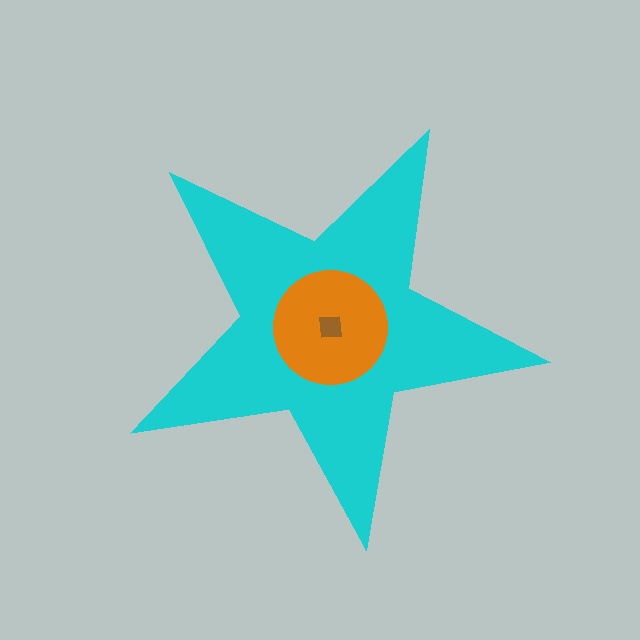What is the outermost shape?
The cyan star.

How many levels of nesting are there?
3.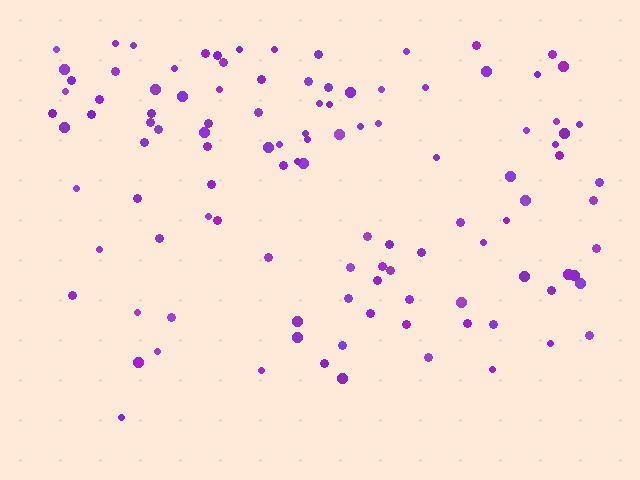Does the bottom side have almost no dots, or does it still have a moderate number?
Still a moderate number, just noticeably fewer than the top.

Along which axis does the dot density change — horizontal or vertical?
Vertical.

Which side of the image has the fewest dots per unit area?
The bottom.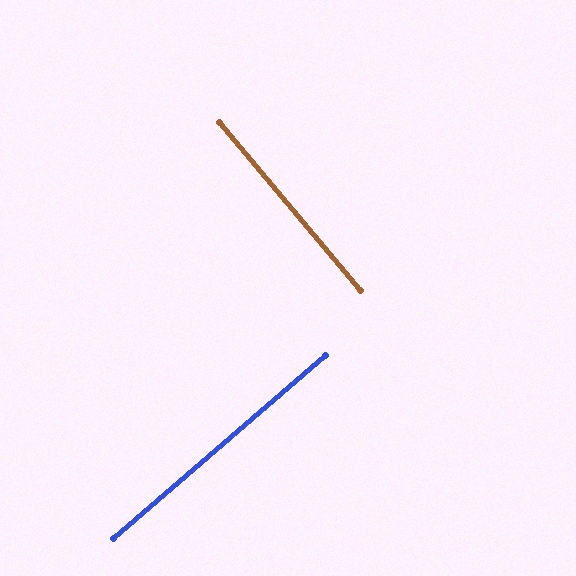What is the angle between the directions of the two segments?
Approximately 89 degrees.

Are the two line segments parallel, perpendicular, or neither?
Perpendicular — they meet at approximately 89°.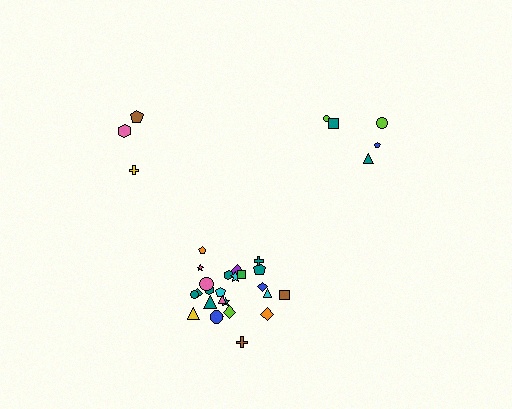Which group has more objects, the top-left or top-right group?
The top-right group.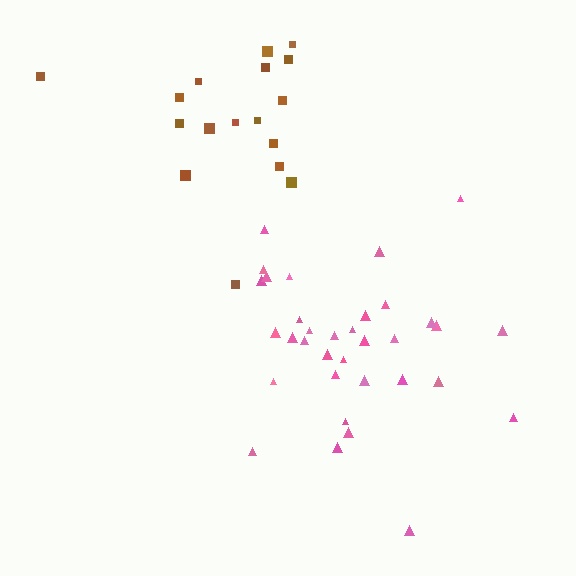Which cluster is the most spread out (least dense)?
Brown.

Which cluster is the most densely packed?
Pink.